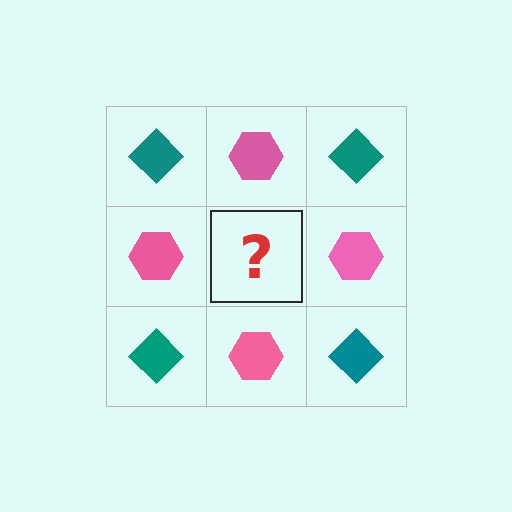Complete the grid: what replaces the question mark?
The question mark should be replaced with a teal diamond.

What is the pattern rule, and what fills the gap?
The rule is that it alternates teal diamond and pink hexagon in a checkerboard pattern. The gap should be filled with a teal diamond.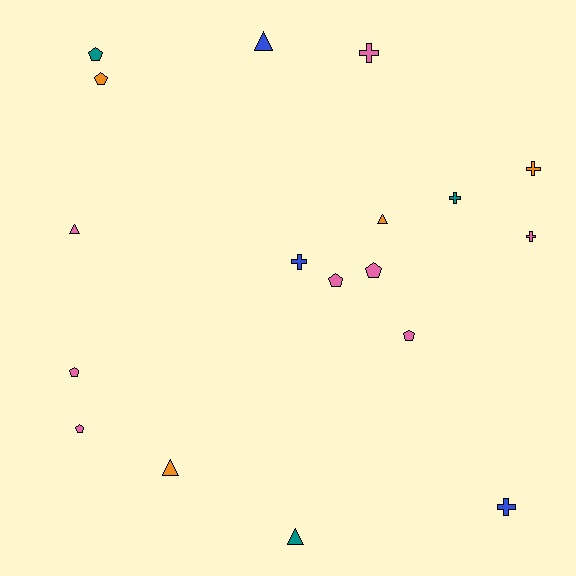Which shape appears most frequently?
Pentagon, with 7 objects.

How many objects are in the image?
There are 18 objects.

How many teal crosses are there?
There is 1 teal cross.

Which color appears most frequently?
Pink, with 8 objects.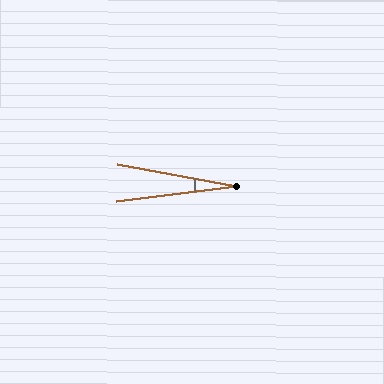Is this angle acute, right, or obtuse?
It is acute.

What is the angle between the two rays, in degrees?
Approximately 18 degrees.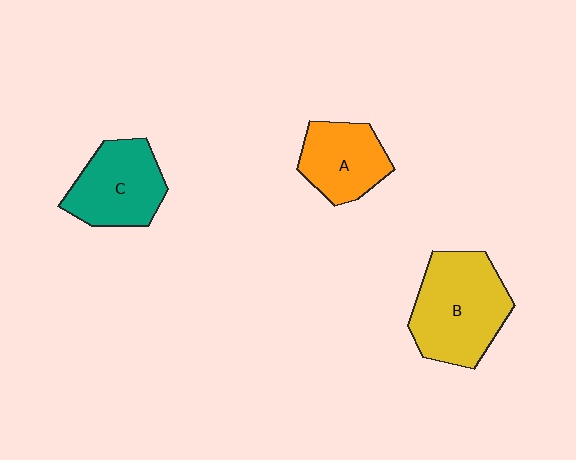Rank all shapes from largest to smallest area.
From largest to smallest: B (yellow), C (teal), A (orange).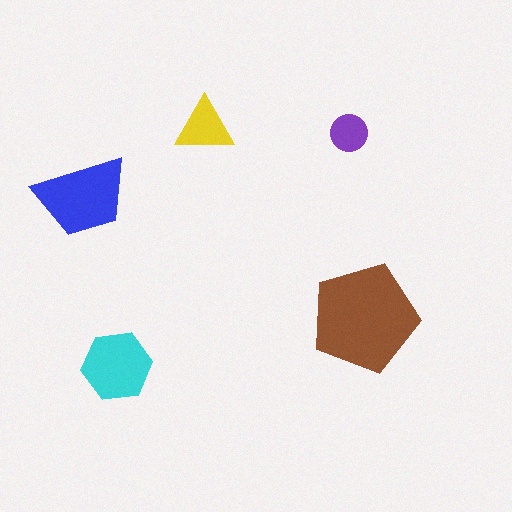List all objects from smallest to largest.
The purple circle, the yellow triangle, the cyan hexagon, the blue trapezoid, the brown pentagon.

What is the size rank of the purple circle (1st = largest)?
5th.